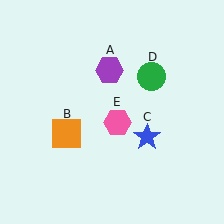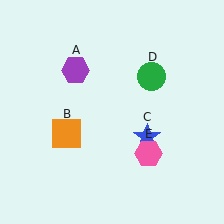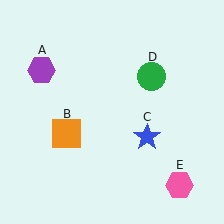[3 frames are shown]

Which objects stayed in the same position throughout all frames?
Orange square (object B) and blue star (object C) and green circle (object D) remained stationary.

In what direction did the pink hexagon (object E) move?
The pink hexagon (object E) moved down and to the right.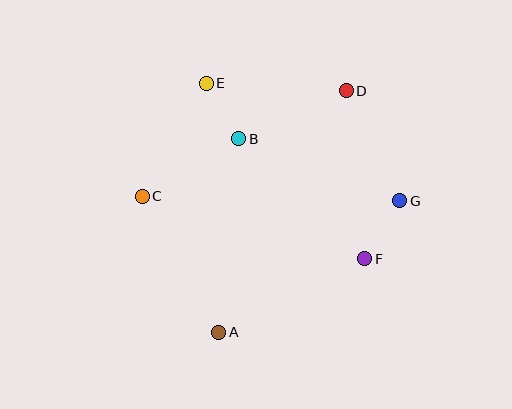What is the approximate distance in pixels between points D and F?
The distance between D and F is approximately 169 pixels.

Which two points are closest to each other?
Points B and E are closest to each other.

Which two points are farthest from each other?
Points A and D are farthest from each other.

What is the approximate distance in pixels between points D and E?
The distance between D and E is approximately 141 pixels.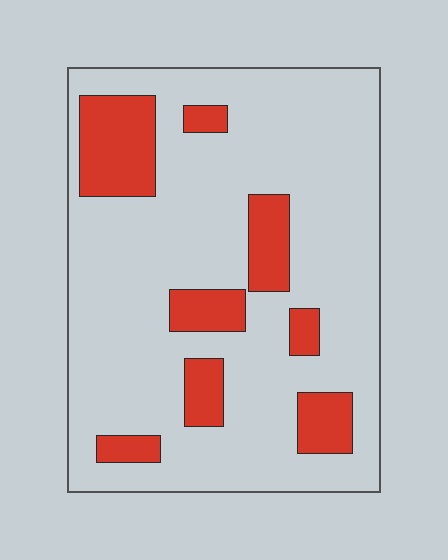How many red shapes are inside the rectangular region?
8.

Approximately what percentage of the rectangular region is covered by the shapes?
Approximately 20%.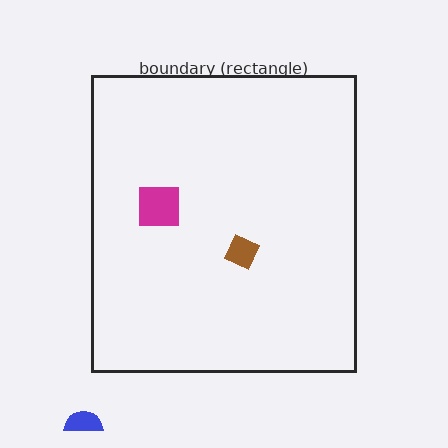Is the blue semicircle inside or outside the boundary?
Outside.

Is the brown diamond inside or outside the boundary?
Inside.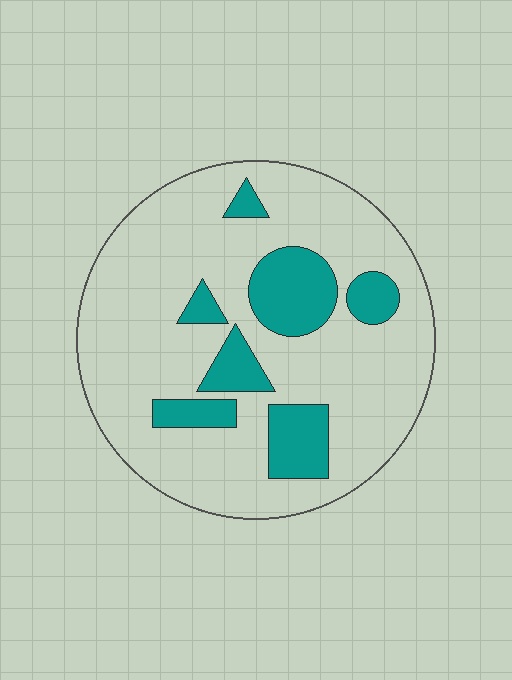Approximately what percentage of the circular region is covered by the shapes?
Approximately 20%.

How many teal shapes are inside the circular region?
7.